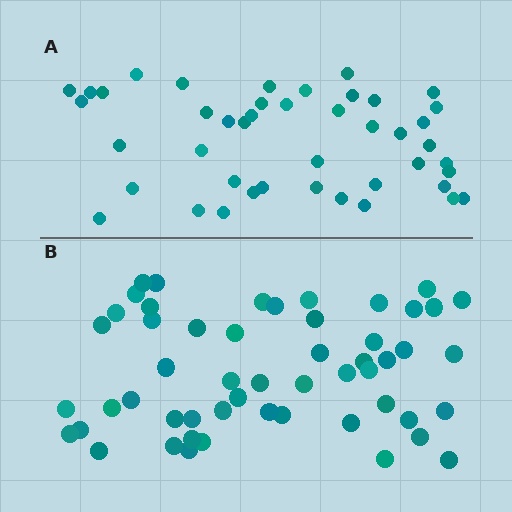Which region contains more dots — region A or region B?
Region B (the bottom region) has more dots.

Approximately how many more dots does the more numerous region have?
Region B has roughly 8 or so more dots than region A.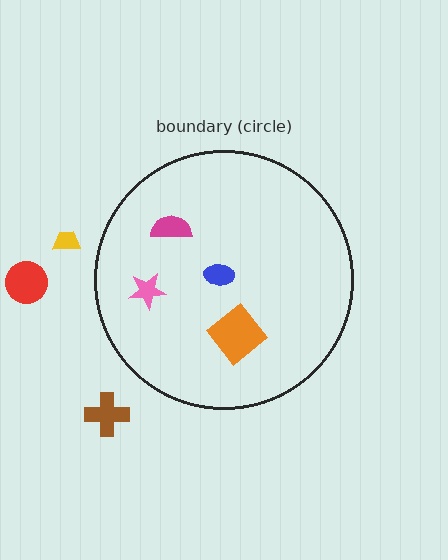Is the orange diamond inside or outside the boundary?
Inside.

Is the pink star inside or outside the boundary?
Inside.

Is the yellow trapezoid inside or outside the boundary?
Outside.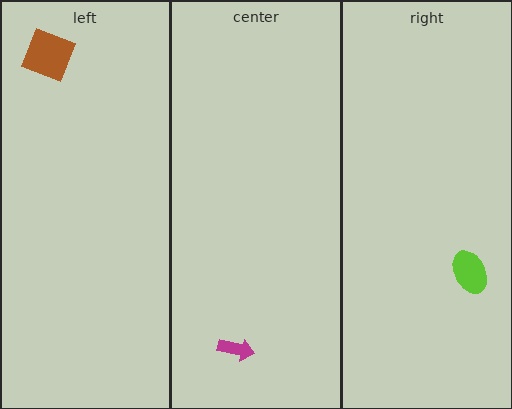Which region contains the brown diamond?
The left region.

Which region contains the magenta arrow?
The center region.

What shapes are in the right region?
The lime ellipse.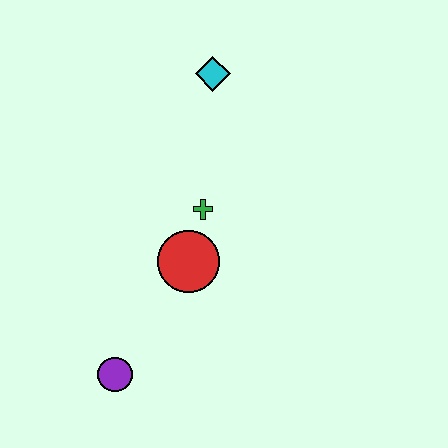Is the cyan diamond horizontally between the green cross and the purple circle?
No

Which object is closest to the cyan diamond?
The green cross is closest to the cyan diamond.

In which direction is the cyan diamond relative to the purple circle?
The cyan diamond is above the purple circle.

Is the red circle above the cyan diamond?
No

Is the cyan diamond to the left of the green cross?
No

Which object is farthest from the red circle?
The cyan diamond is farthest from the red circle.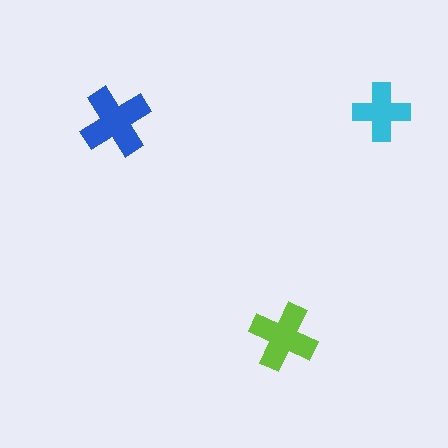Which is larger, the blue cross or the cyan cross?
The blue one.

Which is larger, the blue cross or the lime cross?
The blue one.